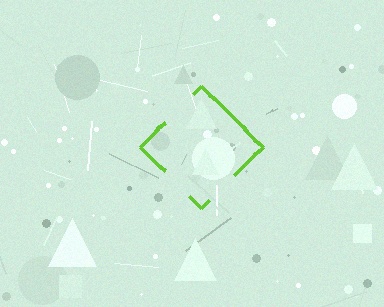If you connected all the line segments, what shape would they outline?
They would outline a diamond.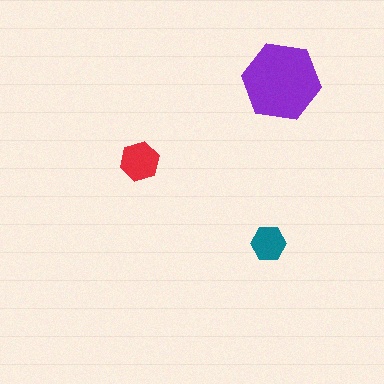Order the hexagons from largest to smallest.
the purple one, the red one, the teal one.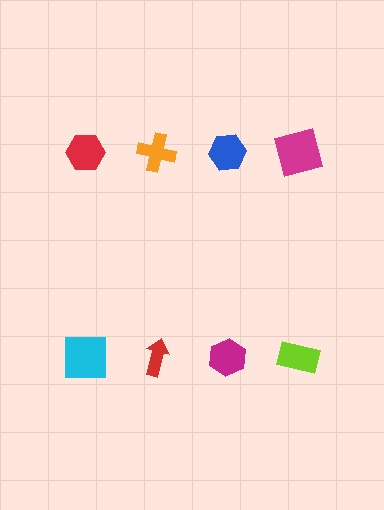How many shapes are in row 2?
4 shapes.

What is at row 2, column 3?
A magenta hexagon.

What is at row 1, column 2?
An orange cross.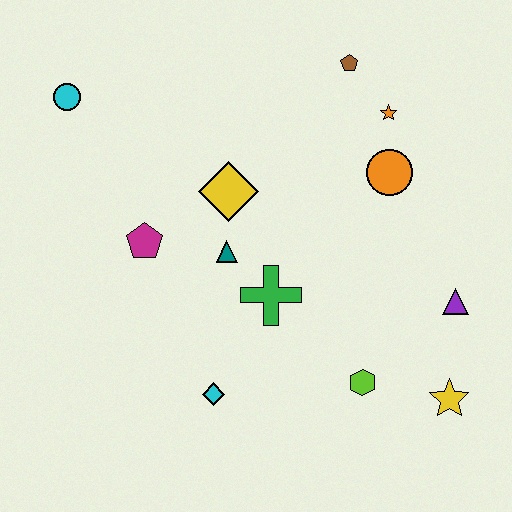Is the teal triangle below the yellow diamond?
Yes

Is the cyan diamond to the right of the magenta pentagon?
Yes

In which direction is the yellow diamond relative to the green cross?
The yellow diamond is above the green cross.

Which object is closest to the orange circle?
The orange star is closest to the orange circle.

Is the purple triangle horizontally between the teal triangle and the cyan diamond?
No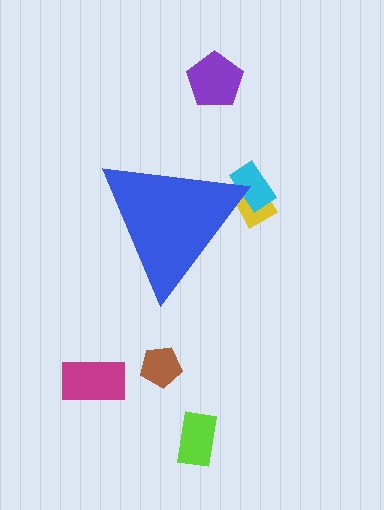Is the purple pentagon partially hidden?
No, the purple pentagon is fully visible.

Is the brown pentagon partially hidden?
No, the brown pentagon is fully visible.